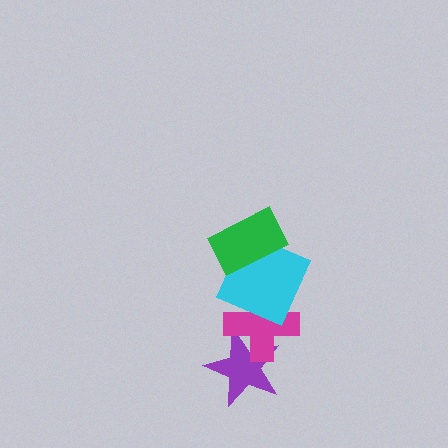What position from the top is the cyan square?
The cyan square is 2nd from the top.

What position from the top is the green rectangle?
The green rectangle is 1st from the top.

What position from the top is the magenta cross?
The magenta cross is 3rd from the top.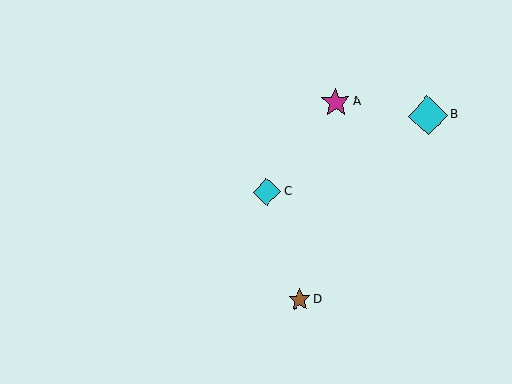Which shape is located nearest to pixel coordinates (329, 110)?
The magenta star (labeled A) at (336, 102) is nearest to that location.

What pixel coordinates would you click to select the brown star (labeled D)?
Click at (300, 300) to select the brown star D.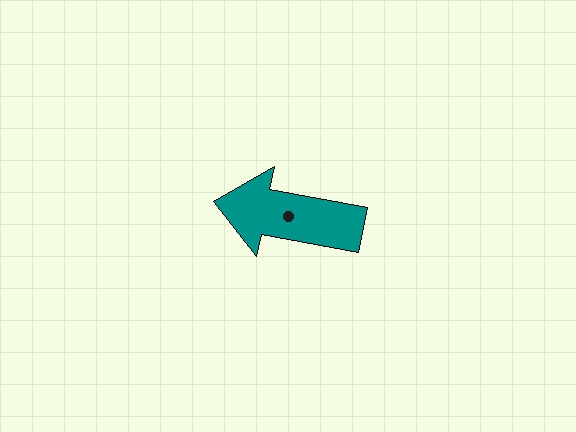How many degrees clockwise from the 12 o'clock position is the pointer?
Approximately 281 degrees.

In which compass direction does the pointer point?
West.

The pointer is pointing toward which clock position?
Roughly 9 o'clock.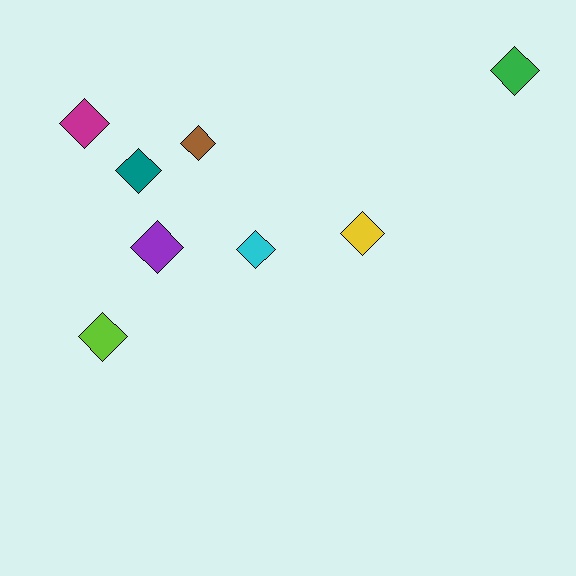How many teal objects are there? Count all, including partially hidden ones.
There is 1 teal object.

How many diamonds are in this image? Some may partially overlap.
There are 8 diamonds.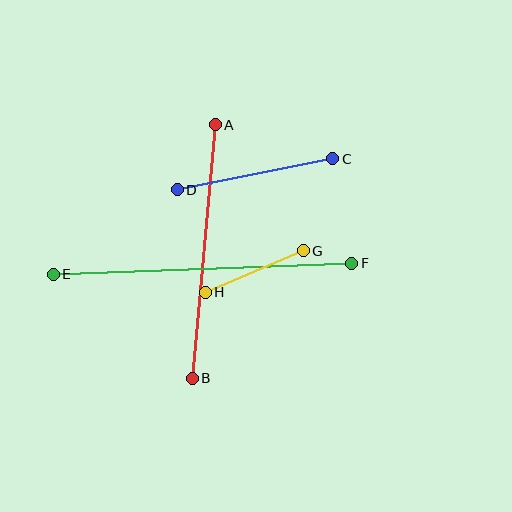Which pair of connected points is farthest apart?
Points E and F are farthest apart.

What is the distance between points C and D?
The distance is approximately 158 pixels.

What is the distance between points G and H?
The distance is approximately 106 pixels.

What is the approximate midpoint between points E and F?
The midpoint is at approximately (203, 269) pixels.